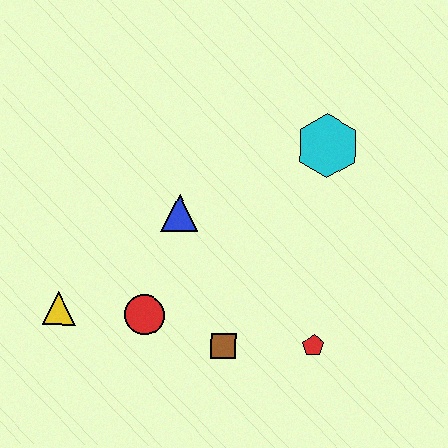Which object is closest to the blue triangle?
The red circle is closest to the blue triangle.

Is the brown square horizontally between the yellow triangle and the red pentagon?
Yes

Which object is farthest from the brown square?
The cyan hexagon is farthest from the brown square.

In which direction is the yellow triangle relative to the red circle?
The yellow triangle is to the left of the red circle.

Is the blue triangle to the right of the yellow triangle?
Yes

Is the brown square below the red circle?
Yes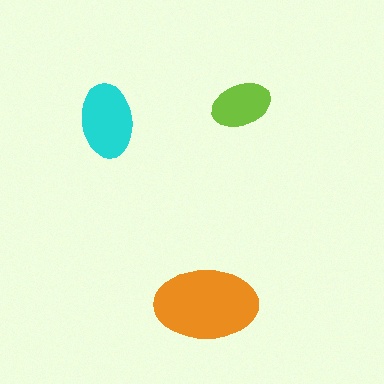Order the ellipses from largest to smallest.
the orange one, the cyan one, the lime one.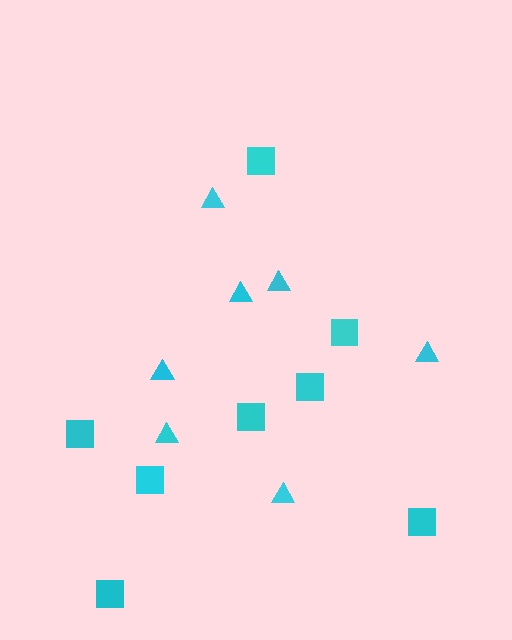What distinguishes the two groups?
There are 2 groups: one group of squares (8) and one group of triangles (7).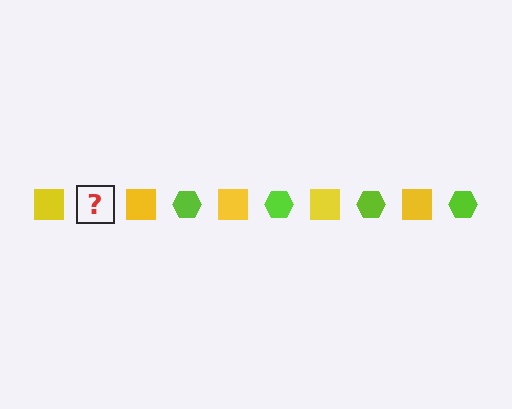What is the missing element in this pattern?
The missing element is a lime hexagon.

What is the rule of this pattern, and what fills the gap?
The rule is that the pattern alternates between yellow square and lime hexagon. The gap should be filled with a lime hexagon.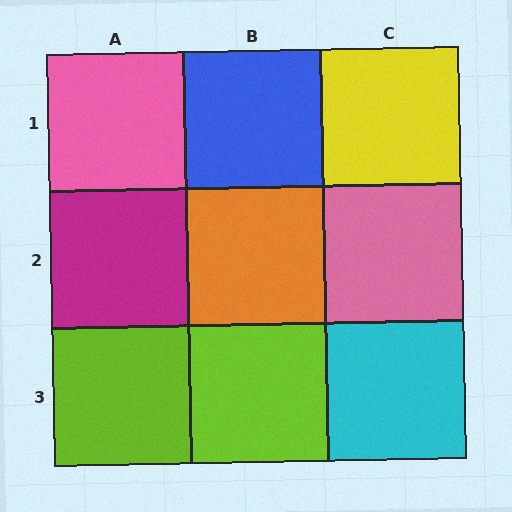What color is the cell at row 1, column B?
Blue.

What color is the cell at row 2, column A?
Magenta.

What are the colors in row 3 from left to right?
Lime, lime, cyan.